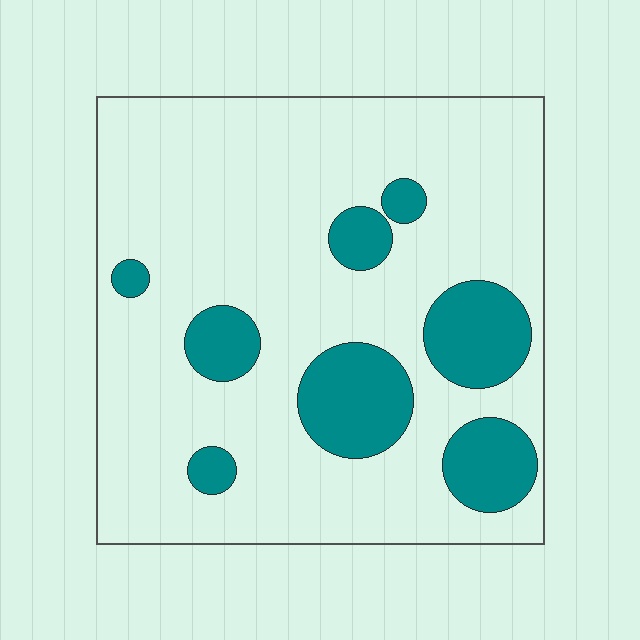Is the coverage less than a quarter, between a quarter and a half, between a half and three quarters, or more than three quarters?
Less than a quarter.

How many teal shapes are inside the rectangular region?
8.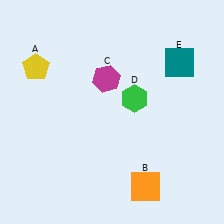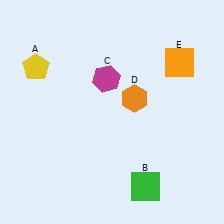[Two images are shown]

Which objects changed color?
B changed from orange to green. D changed from green to orange. E changed from teal to orange.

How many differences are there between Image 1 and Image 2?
There are 3 differences between the two images.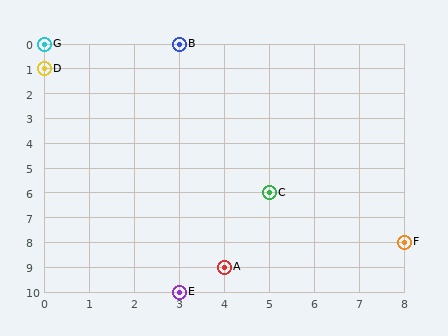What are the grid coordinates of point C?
Point C is at grid coordinates (5, 6).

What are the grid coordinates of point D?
Point D is at grid coordinates (0, 1).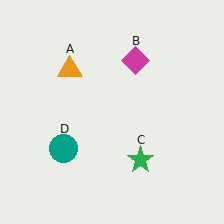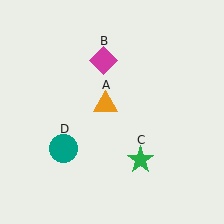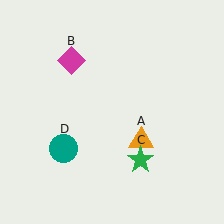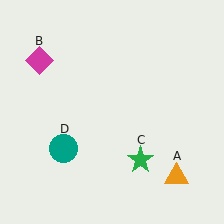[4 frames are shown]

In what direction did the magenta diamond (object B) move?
The magenta diamond (object B) moved left.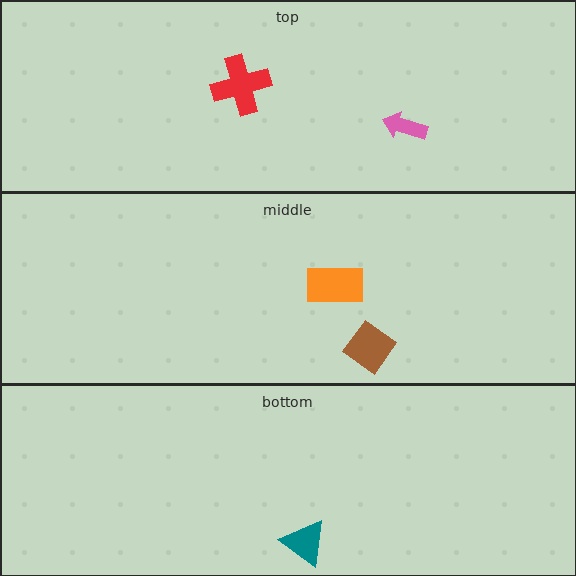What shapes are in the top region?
The pink arrow, the red cross.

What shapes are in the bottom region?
The teal triangle.